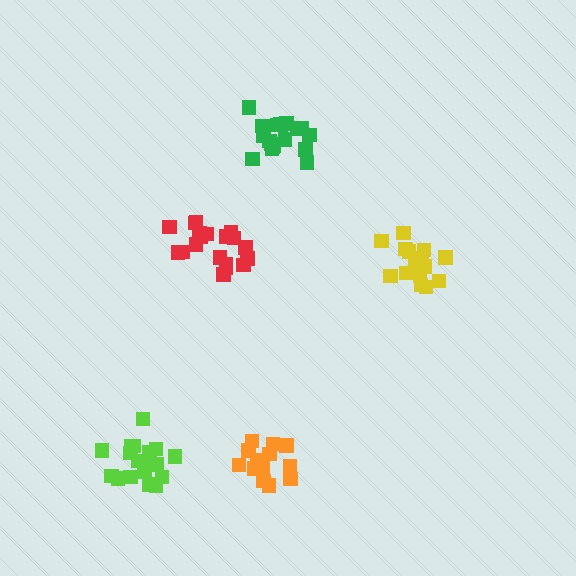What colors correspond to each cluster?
The clusters are colored: red, lime, green, yellow, orange.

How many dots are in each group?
Group 1: 19 dots, Group 2: 20 dots, Group 3: 19 dots, Group 4: 18 dots, Group 5: 16 dots (92 total).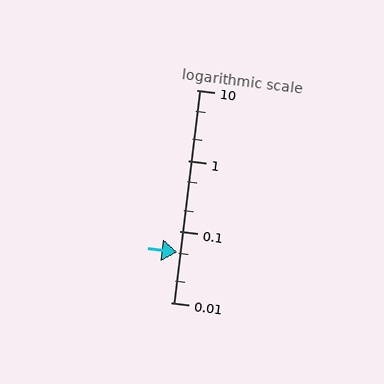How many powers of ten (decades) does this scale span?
The scale spans 3 decades, from 0.01 to 10.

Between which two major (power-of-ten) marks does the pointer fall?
The pointer is between 0.01 and 0.1.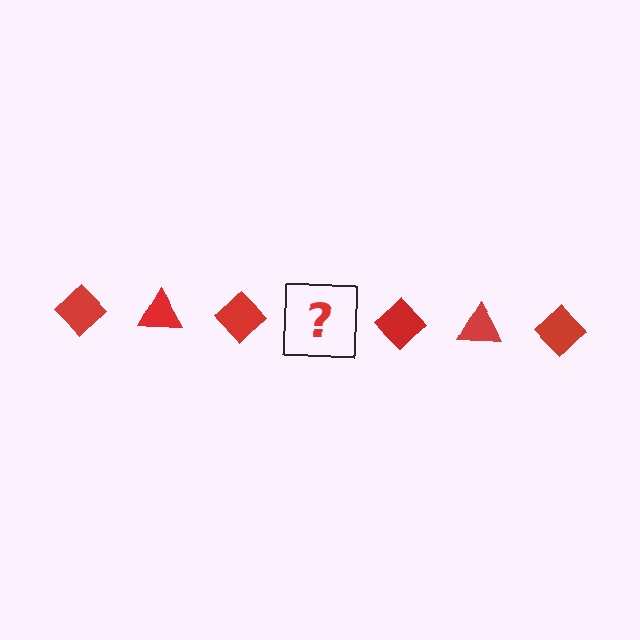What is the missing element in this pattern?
The missing element is a red triangle.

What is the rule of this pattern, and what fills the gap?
The rule is that the pattern cycles through diamond, triangle shapes in red. The gap should be filled with a red triangle.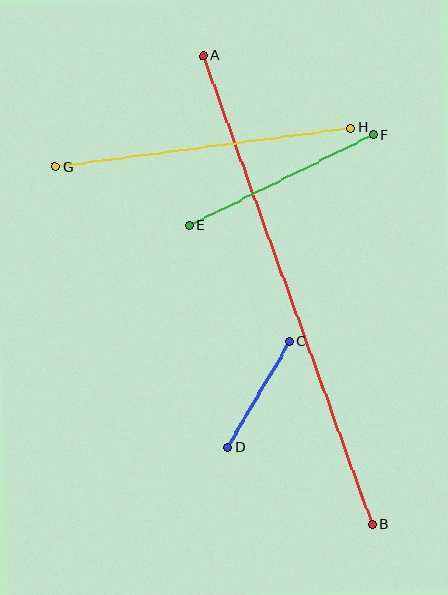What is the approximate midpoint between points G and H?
The midpoint is at approximately (203, 147) pixels.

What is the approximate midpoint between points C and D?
The midpoint is at approximately (258, 394) pixels.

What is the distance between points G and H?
The distance is approximately 298 pixels.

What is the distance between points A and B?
The distance is approximately 499 pixels.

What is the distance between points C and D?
The distance is approximately 122 pixels.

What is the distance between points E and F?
The distance is approximately 205 pixels.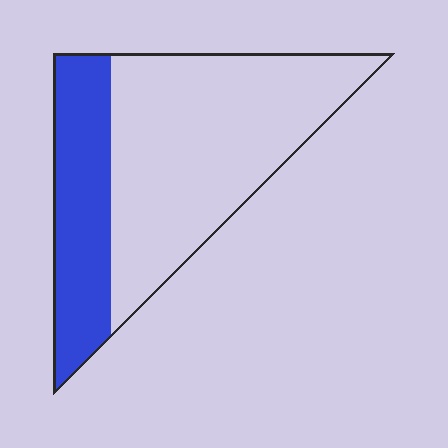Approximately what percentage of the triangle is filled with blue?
Approximately 30%.